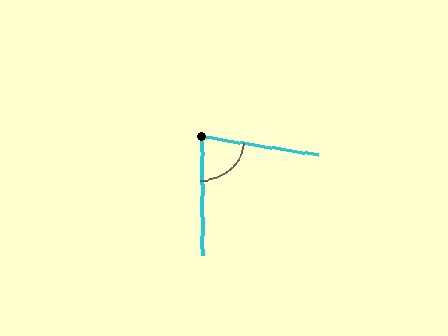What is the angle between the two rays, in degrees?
Approximately 81 degrees.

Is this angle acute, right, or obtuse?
It is acute.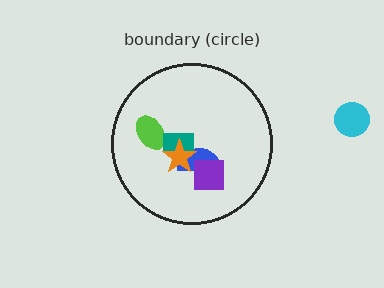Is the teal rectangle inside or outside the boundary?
Inside.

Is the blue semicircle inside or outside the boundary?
Inside.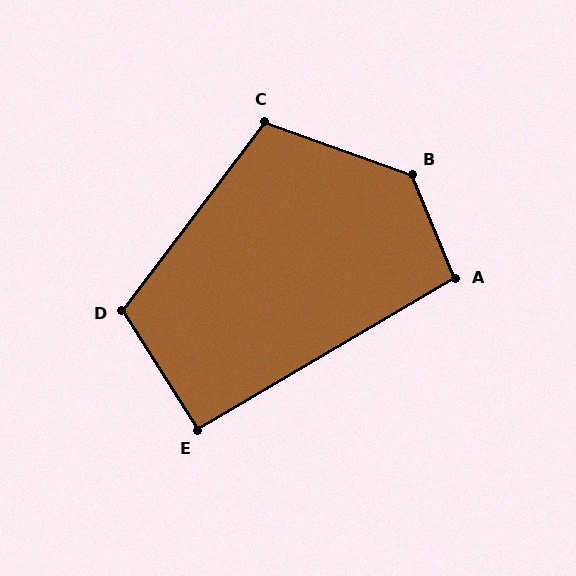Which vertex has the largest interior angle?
B, at approximately 132 degrees.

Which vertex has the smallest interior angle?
E, at approximately 92 degrees.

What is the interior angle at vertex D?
Approximately 110 degrees (obtuse).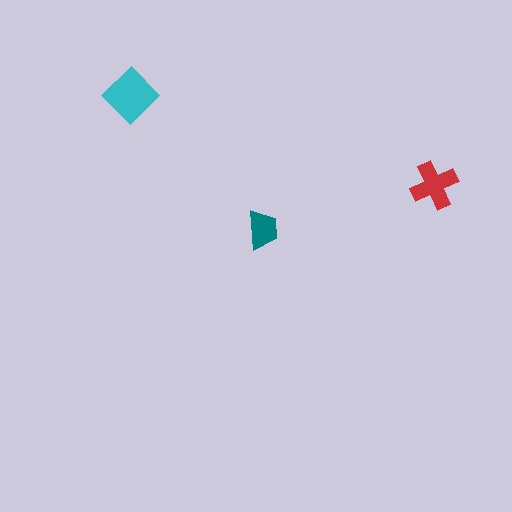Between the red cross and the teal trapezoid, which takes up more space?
The red cross.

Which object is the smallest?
The teal trapezoid.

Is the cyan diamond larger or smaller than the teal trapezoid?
Larger.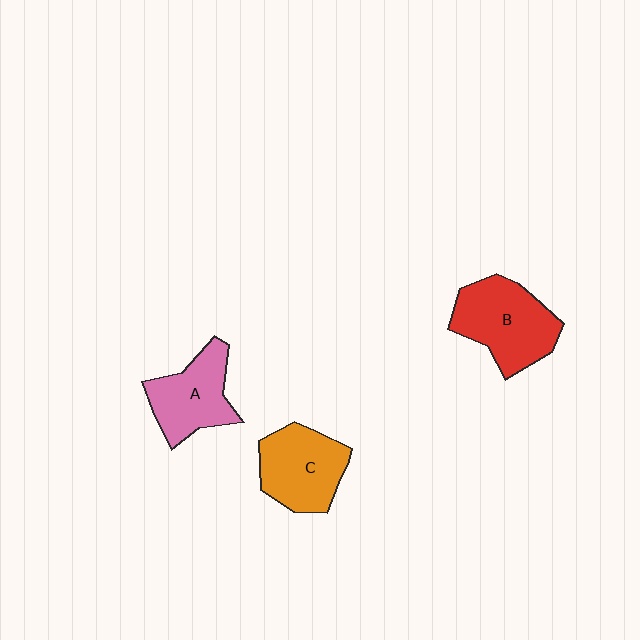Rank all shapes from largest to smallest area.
From largest to smallest: B (red), C (orange), A (pink).